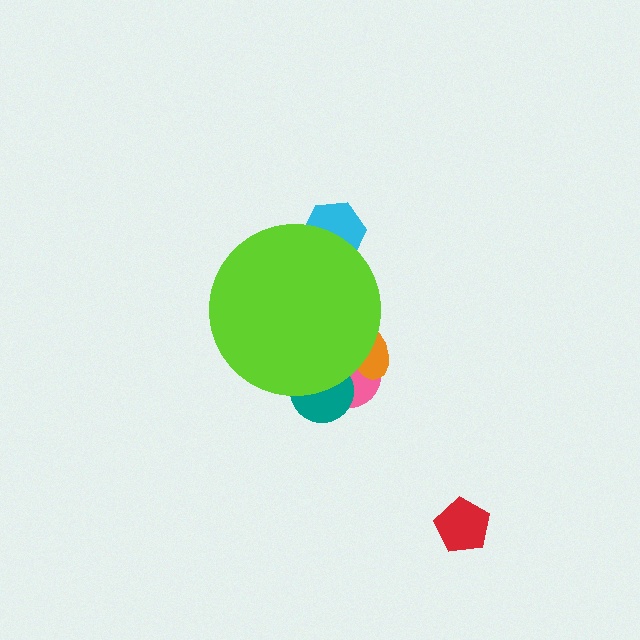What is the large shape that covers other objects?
A lime circle.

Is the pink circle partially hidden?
Yes, the pink circle is partially hidden behind the lime circle.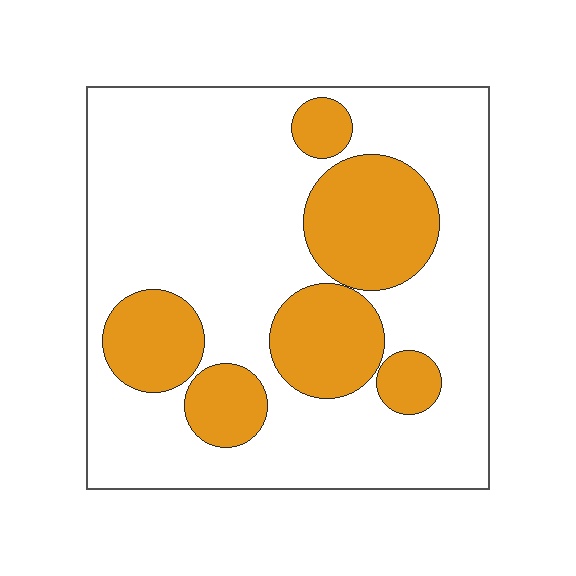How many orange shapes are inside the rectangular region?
6.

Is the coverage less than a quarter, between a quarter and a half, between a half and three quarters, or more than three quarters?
Between a quarter and a half.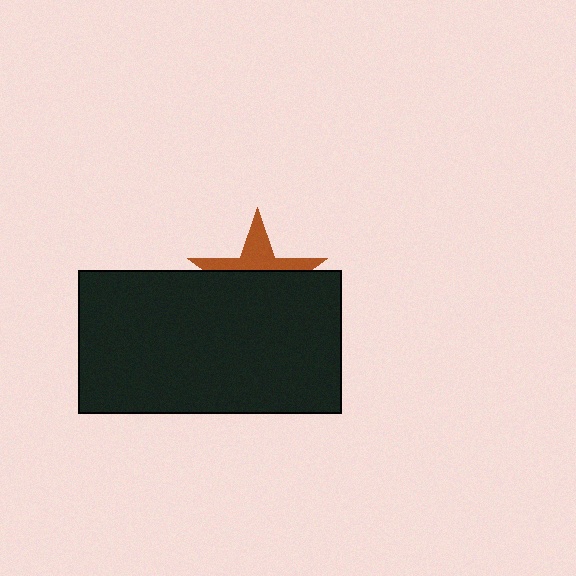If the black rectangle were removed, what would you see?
You would see the complete brown star.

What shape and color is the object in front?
The object in front is a black rectangle.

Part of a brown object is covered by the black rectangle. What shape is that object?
It is a star.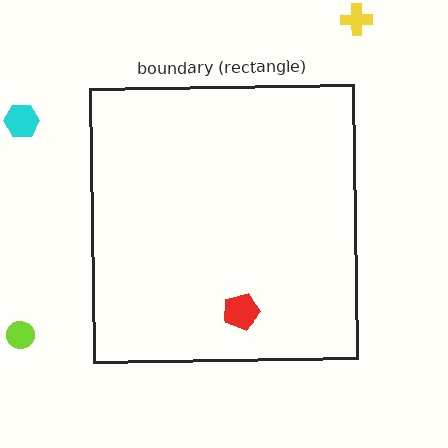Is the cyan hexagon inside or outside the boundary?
Outside.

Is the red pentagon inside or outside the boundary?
Inside.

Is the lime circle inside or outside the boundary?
Outside.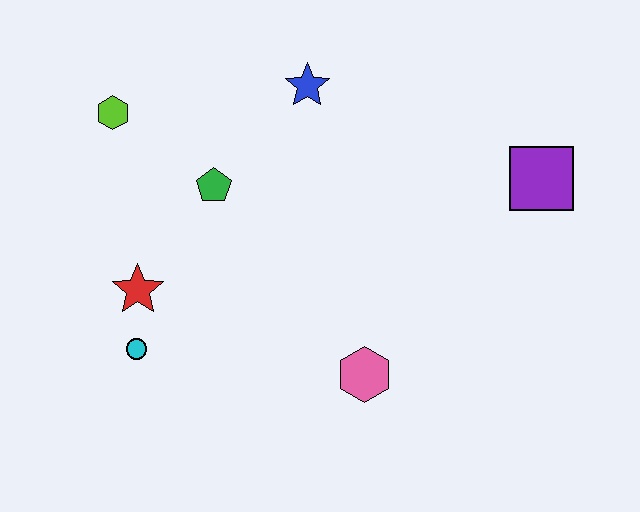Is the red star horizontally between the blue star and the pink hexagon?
No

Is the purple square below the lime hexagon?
Yes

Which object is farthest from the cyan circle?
The purple square is farthest from the cyan circle.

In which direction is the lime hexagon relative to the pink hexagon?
The lime hexagon is above the pink hexagon.